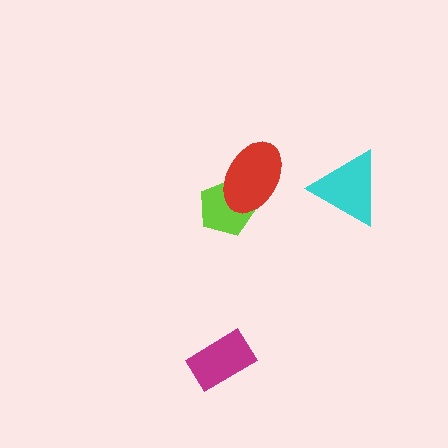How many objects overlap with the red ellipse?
1 object overlaps with the red ellipse.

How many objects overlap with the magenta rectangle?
0 objects overlap with the magenta rectangle.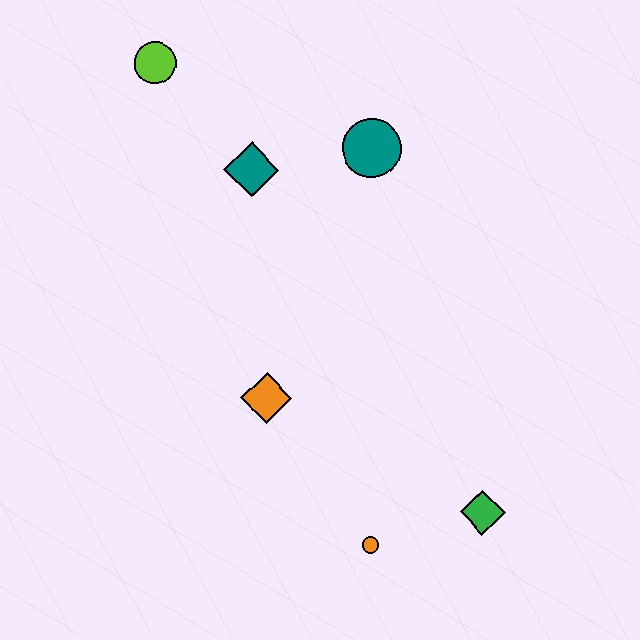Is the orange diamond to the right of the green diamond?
No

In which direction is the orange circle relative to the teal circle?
The orange circle is below the teal circle.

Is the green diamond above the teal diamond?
No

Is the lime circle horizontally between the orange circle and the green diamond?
No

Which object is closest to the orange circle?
The green diamond is closest to the orange circle.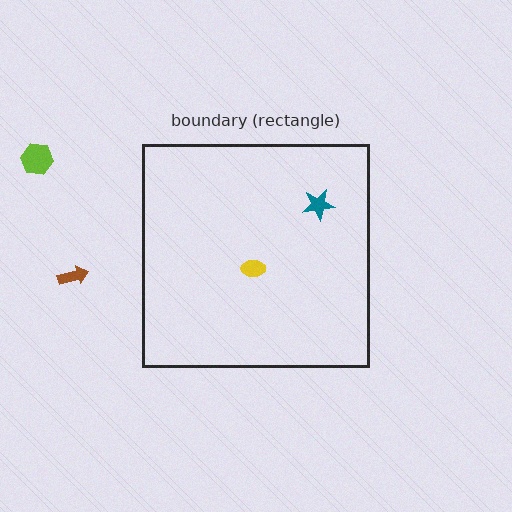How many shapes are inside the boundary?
2 inside, 2 outside.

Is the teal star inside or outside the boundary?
Inside.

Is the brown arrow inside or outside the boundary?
Outside.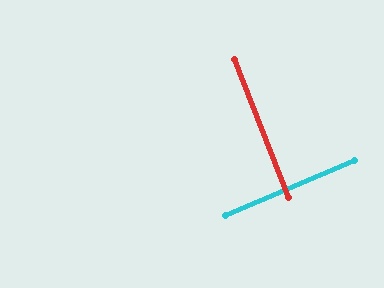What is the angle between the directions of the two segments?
Approximately 89 degrees.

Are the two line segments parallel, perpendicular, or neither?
Perpendicular — they meet at approximately 89°.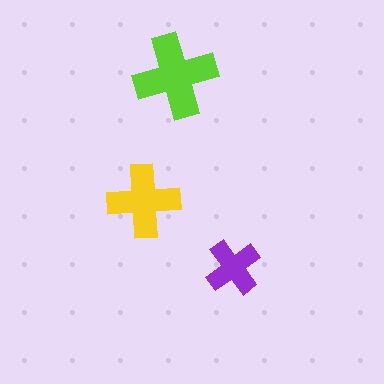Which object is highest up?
The lime cross is topmost.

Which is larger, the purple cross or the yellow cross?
The yellow one.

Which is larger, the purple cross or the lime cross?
The lime one.